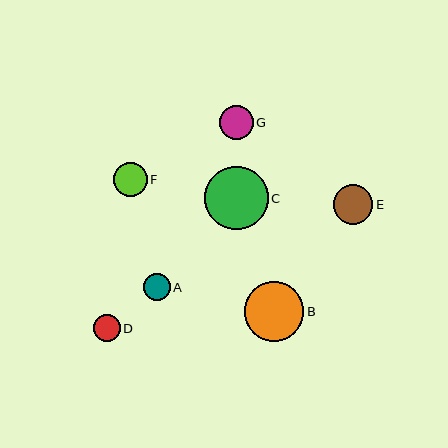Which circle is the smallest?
Circle A is the smallest with a size of approximately 27 pixels.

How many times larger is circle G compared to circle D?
Circle G is approximately 1.3 times the size of circle D.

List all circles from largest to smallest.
From largest to smallest: C, B, E, G, F, D, A.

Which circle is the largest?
Circle C is the largest with a size of approximately 63 pixels.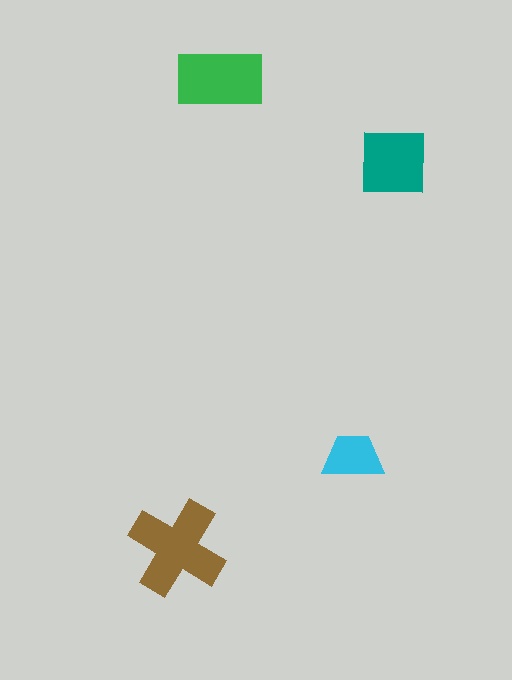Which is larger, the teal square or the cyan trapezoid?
The teal square.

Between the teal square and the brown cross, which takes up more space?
The brown cross.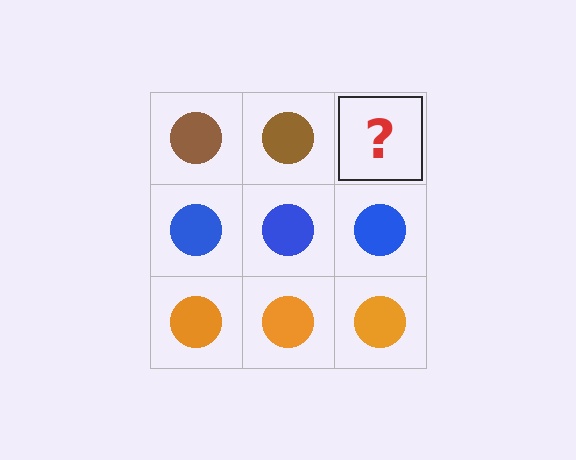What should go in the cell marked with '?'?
The missing cell should contain a brown circle.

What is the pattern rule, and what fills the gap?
The rule is that each row has a consistent color. The gap should be filled with a brown circle.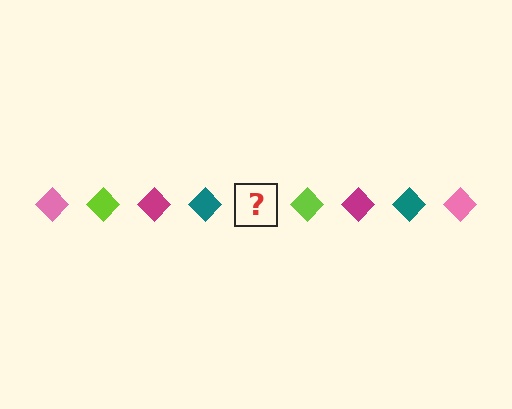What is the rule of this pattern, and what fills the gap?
The rule is that the pattern cycles through pink, lime, magenta, teal diamonds. The gap should be filled with a pink diamond.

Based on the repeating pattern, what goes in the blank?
The blank should be a pink diamond.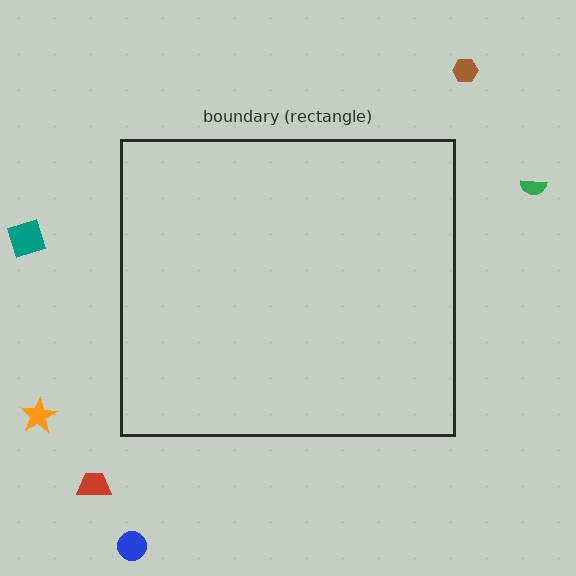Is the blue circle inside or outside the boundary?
Outside.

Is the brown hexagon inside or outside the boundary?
Outside.